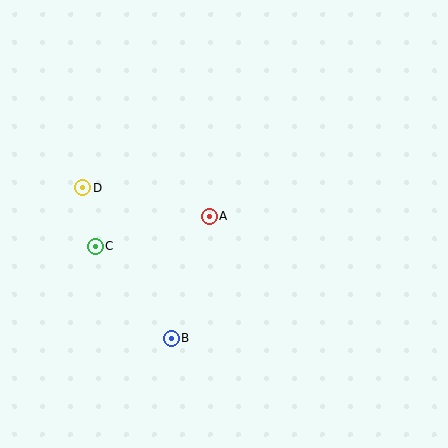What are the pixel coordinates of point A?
Point A is at (209, 216).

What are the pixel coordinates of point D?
Point D is at (83, 187).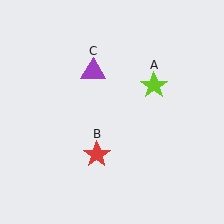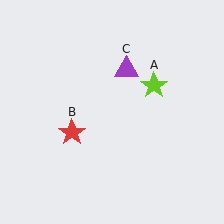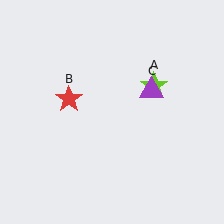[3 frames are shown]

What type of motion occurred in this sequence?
The red star (object B), purple triangle (object C) rotated clockwise around the center of the scene.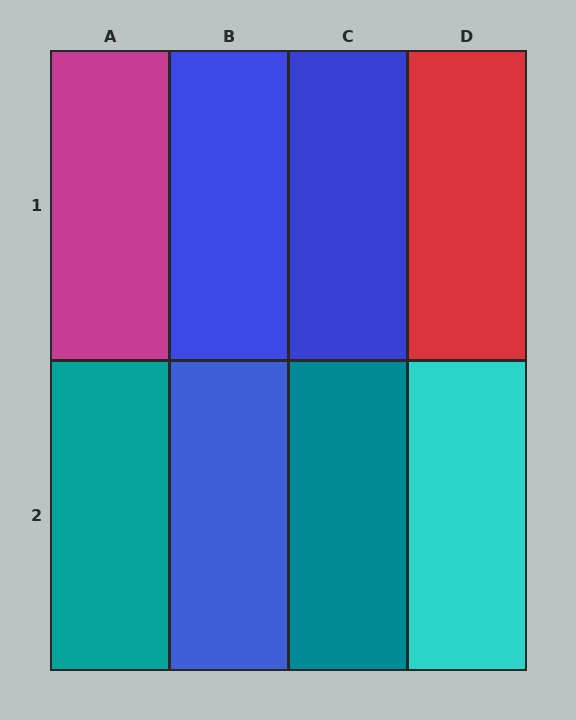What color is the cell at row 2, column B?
Blue.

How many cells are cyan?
1 cell is cyan.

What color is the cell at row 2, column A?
Teal.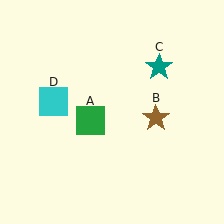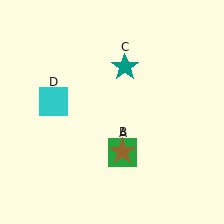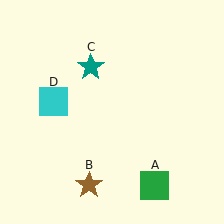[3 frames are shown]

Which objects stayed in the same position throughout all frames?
Cyan square (object D) remained stationary.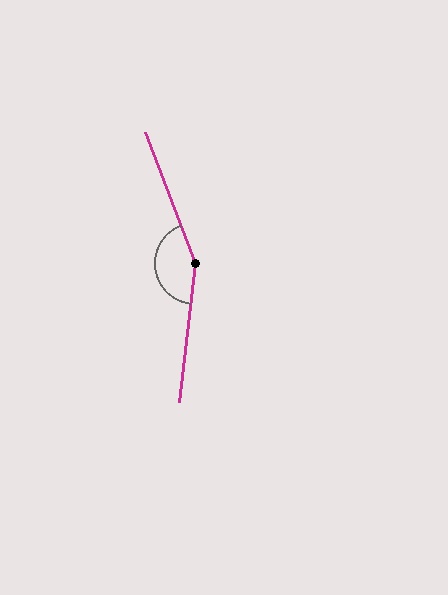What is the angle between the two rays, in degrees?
Approximately 152 degrees.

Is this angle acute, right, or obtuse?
It is obtuse.